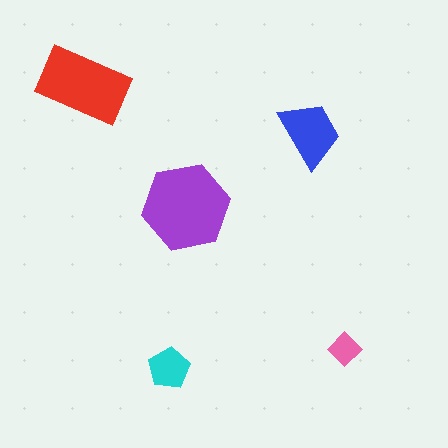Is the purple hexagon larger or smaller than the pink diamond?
Larger.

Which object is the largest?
The purple hexagon.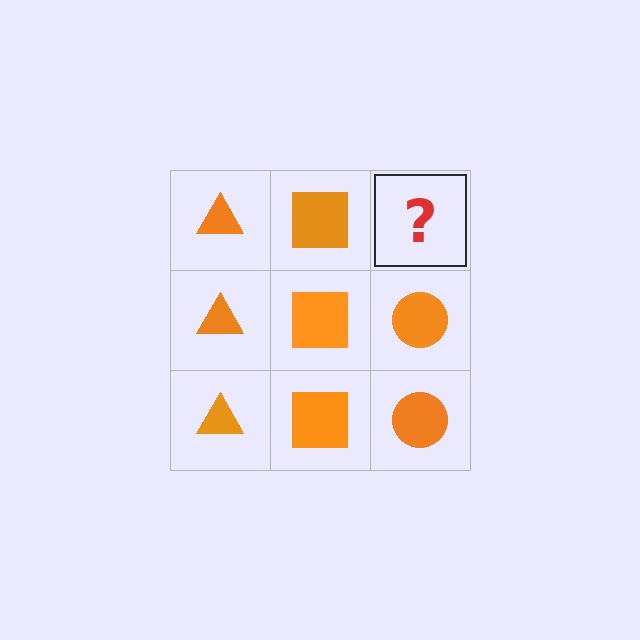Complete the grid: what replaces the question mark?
The question mark should be replaced with an orange circle.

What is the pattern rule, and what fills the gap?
The rule is that each column has a consistent shape. The gap should be filled with an orange circle.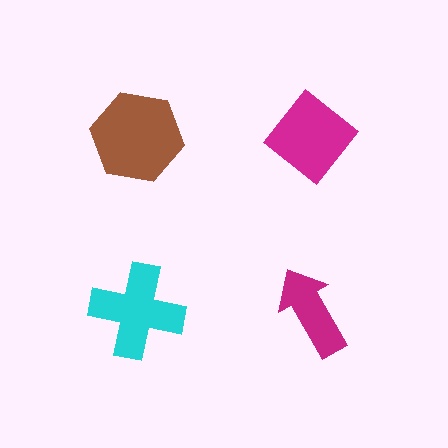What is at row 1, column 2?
A magenta diamond.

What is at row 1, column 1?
A brown hexagon.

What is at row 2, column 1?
A cyan cross.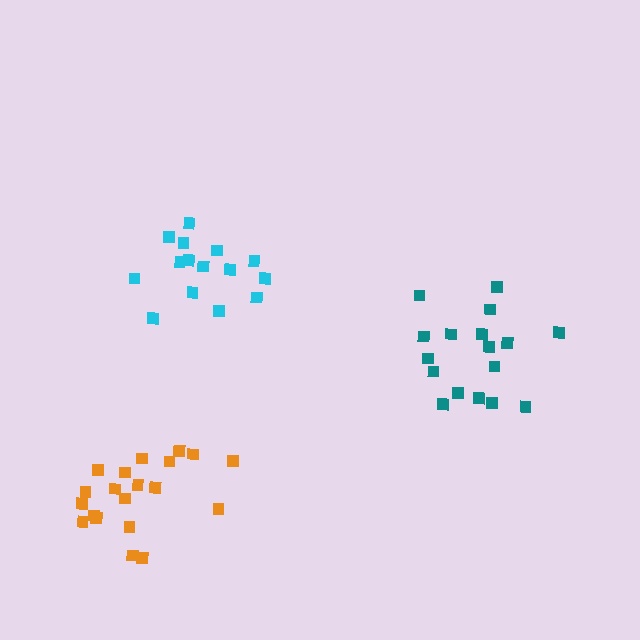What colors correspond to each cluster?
The clusters are colored: teal, cyan, orange.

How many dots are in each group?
Group 1: 17 dots, Group 2: 15 dots, Group 3: 20 dots (52 total).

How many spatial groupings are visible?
There are 3 spatial groupings.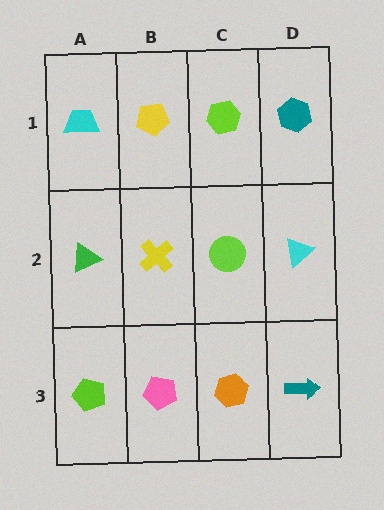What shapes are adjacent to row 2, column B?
A yellow pentagon (row 1, column B), a pink pentagon (row 3, column B), a green triangle (row 2, column A), a lime circle (row 2, column C).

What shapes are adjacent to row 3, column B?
A yellow cross (row 2, column B), a lime pentagon (row 3, column A), an orange hexagon (row 3, column C).